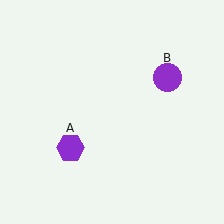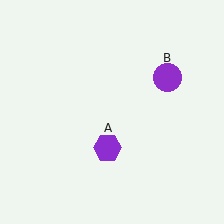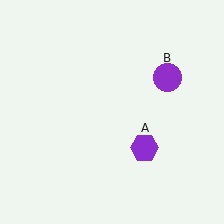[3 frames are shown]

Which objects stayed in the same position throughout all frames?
Purple circle (object B) remained stationary.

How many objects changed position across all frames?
1 object changed position: purple hexagon (object A).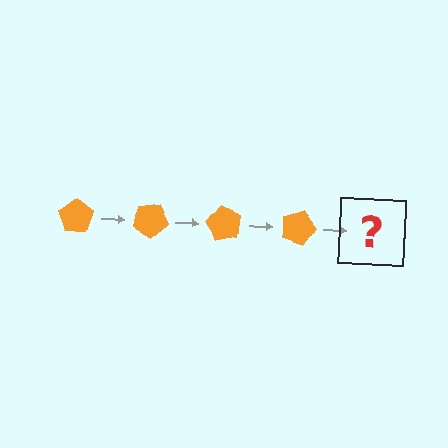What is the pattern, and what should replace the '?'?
The pattern is that the pentagon rotates 30 degrees each step. The '?' should be an orange pentagon rotated 120 degrees.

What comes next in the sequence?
The next element should be an orange pentagon rotated 120 degrees.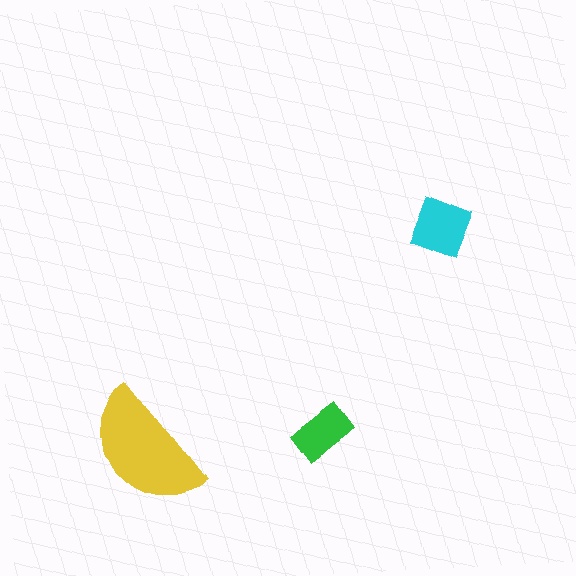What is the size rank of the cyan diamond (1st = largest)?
2nd.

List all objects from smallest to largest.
The green rectangle, the cyan diamond, the yellow semicircle.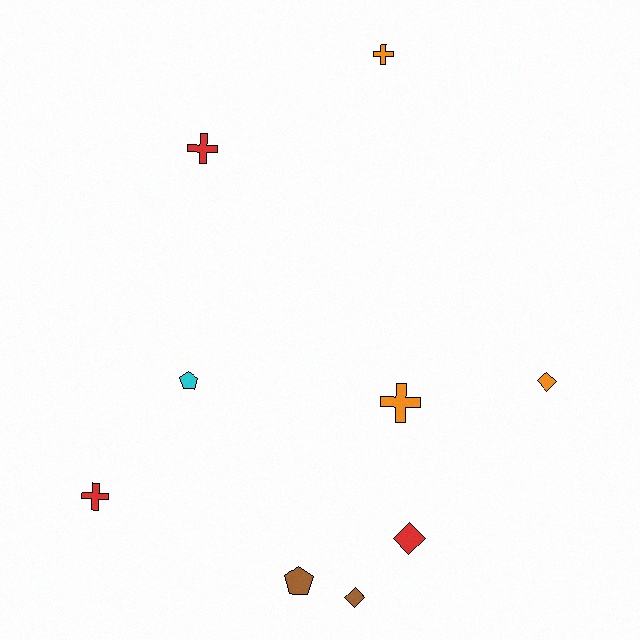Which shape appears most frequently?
Cross, with 4 objects.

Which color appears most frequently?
Red, with 3 objects.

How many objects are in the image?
There are 9 objects.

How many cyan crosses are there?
There are no cyan crosses.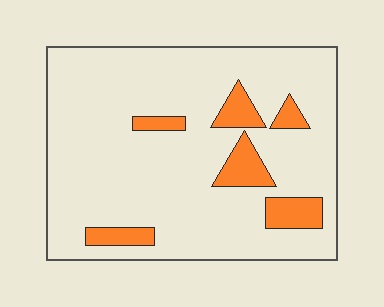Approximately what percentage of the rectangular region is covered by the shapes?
Approximately 15%.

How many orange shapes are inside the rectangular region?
6.